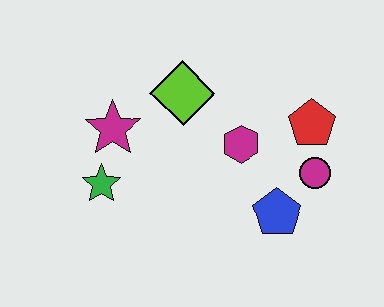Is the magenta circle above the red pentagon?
No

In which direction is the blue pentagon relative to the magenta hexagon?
The blue pentagon is below the magenta hexagon.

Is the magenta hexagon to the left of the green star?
No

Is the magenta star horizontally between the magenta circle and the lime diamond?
No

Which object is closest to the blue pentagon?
The magenta circle is closest to the blue pentagon.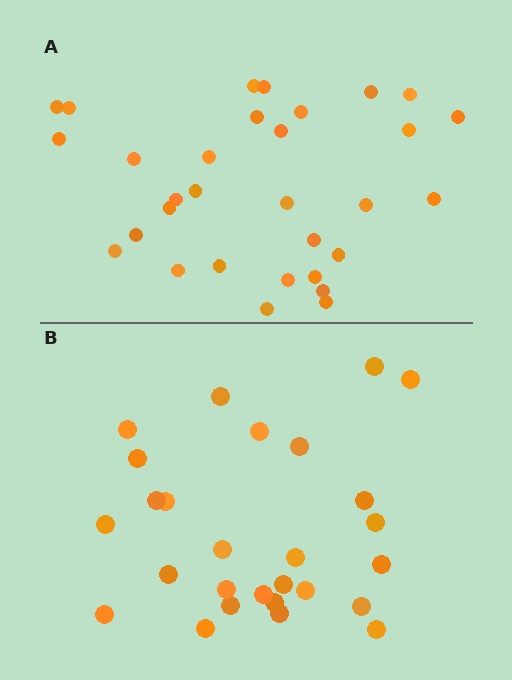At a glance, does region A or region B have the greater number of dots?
Region A (the top region) has more dots.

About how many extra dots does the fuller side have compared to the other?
Region A has about 4 more dots than region B.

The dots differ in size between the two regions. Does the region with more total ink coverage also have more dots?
No. Region B has more total ink coverage because its dots are larger, but region A actually contains more individual dots. Total area can be misleading — the number of items is what matters here.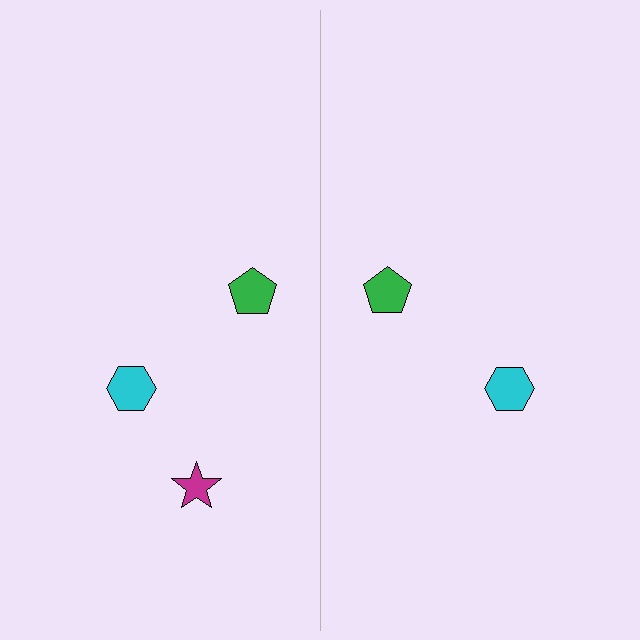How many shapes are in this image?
There are 5 shapes in this image.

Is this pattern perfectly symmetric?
No, the pattern is not perfectly symmetric. A magenta star is missing from the right side.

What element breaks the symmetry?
A magenta star is missing from the right side.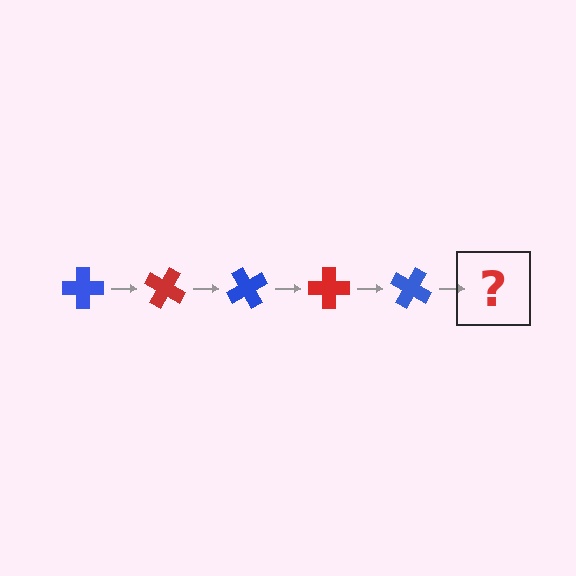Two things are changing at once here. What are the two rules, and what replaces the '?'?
The two rules are that it rotates 30 degrees each step and the color cycles through blue and red. The '?' should be a red cross, rotated 150 degrees from the start.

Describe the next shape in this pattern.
It should be a red cross, rotated 150 degrees from the start.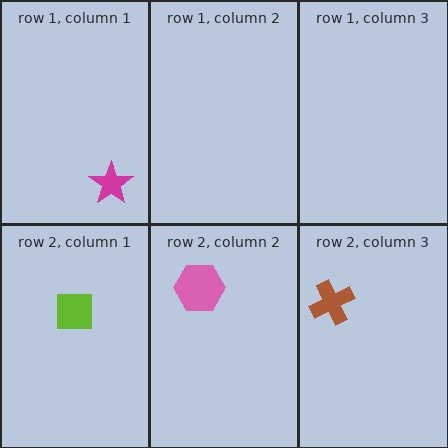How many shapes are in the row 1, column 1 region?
1.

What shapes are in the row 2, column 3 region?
The brown cross.